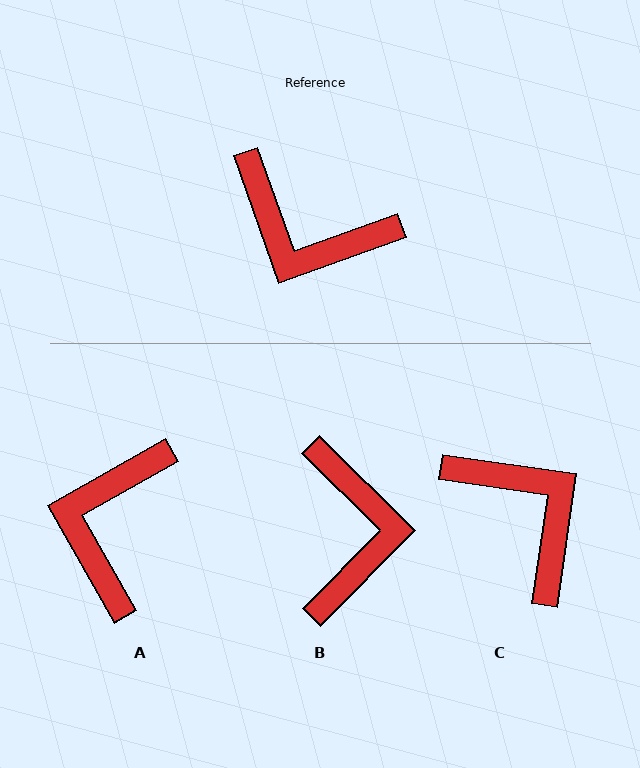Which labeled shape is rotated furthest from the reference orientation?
C, about 152 degrees away.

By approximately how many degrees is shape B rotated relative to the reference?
Approximately 116 degrees counter-clockwise.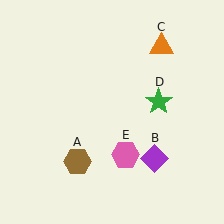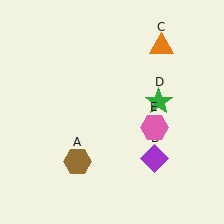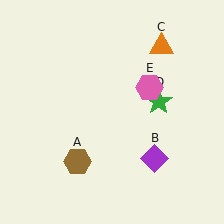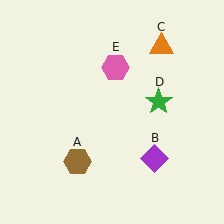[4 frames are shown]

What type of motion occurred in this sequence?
The pink hexagon (object E) rotated counterclockwise around the center of the scene.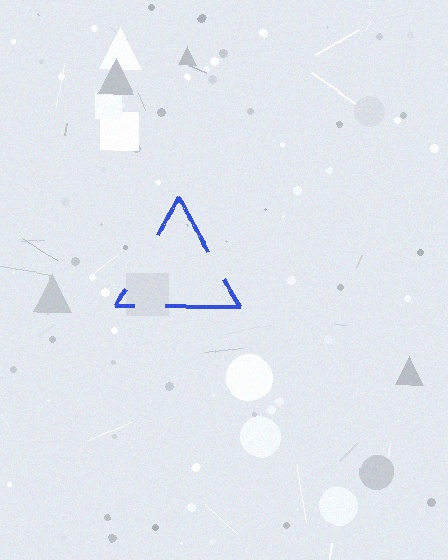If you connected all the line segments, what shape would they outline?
They would outline a triangle.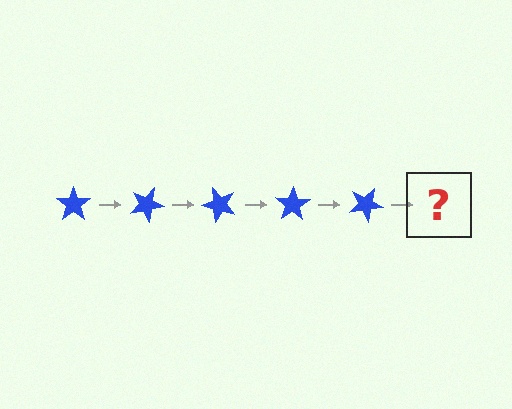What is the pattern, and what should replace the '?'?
The pattern is that the star rotates 25 degrees each step. The '?' should be a blue star rotated 125 degrees.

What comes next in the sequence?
The next element should be a blue star rotated 125 degrees.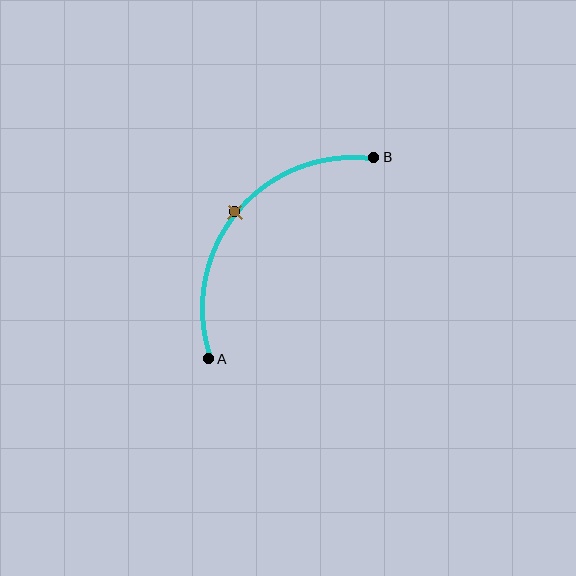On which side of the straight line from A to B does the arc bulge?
The arc bulges above and to the left of the straight line connecting A and B.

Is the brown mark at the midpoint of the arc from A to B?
Yes. The brown mark lies on the arc at equal arc-length from both A and B — it is the arc midpoint.